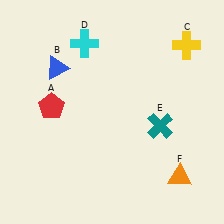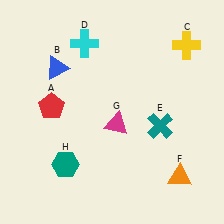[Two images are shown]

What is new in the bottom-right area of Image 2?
A magenta triangle (G) was added in the bottom-right area of Image 2.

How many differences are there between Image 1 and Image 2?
There are 2 differences between the two images.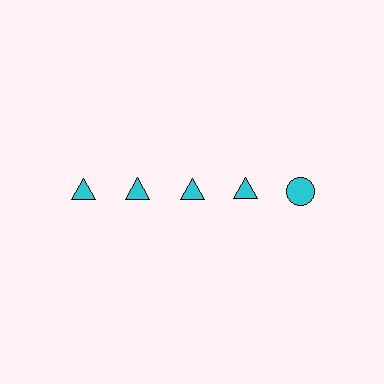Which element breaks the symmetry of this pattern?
The cyan circle in the top row, rightmost column breaks the symmetry. All other shapes are cyan triangles.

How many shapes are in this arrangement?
There are 5 shapes arranged in a grid pattern.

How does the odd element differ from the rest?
It has a different shape: circle instead of triangle.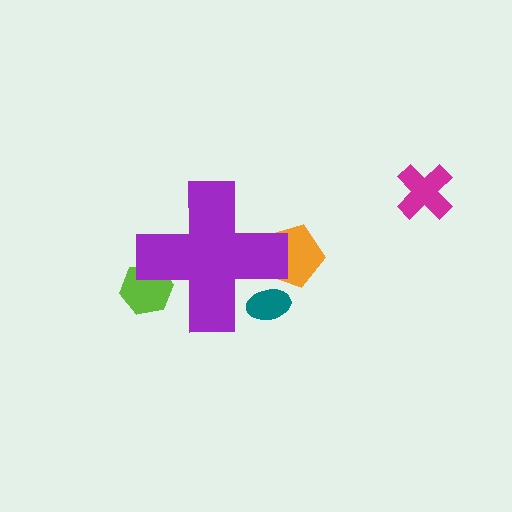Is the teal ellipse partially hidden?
Yes, the teal ellipse is partially hidden behind the purple cross.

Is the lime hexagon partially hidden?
Yes, the lime hexagon is partially hidden behind the purple cross.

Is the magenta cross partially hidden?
No, the magenta cross is fully visible.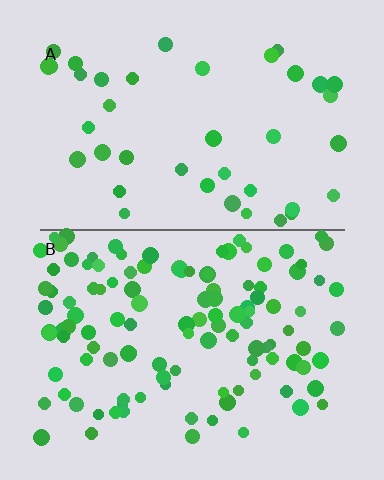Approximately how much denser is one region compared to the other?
Approximately 2.9× — region B over region A.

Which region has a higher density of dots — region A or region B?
B (the bottom).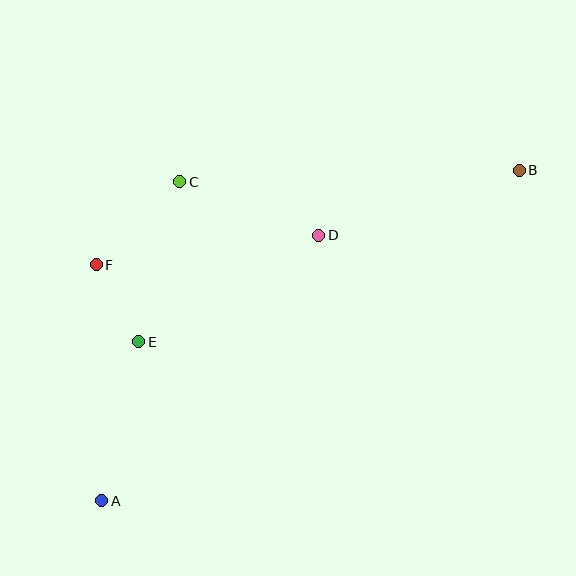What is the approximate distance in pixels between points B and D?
The distance between B and D is approximately 211 pixels.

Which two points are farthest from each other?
Points A and B are farthest from each other.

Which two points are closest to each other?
Points E and F are closest to each other.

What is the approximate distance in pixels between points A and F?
The distance between A and F is approximately 236 pixels.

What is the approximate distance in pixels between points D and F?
The distance between D and F is approximately 224 pixels.